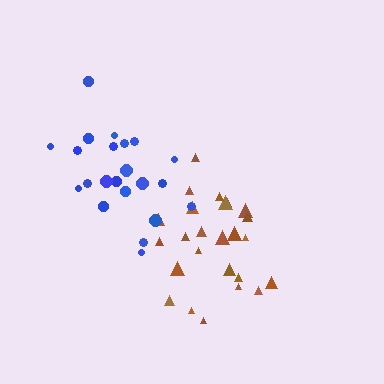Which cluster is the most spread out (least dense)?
Blue.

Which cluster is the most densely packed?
Brown.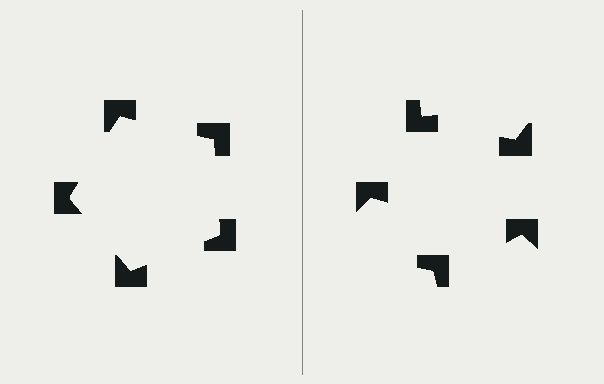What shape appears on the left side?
An illusory pentagon.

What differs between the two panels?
The notched squares are positioned identically on both sides; only the wedge orientations differ. On the left they align to a pentagon; on the right they are misaligned.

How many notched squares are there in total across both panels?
10 — 5 on each side.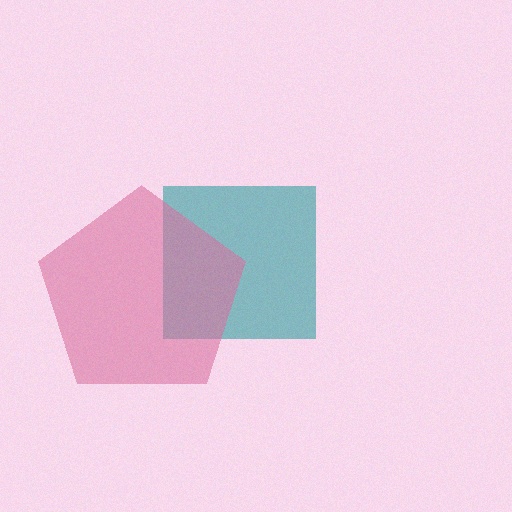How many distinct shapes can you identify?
There are 2 distinct shapes: a teal square, a pink pentagon.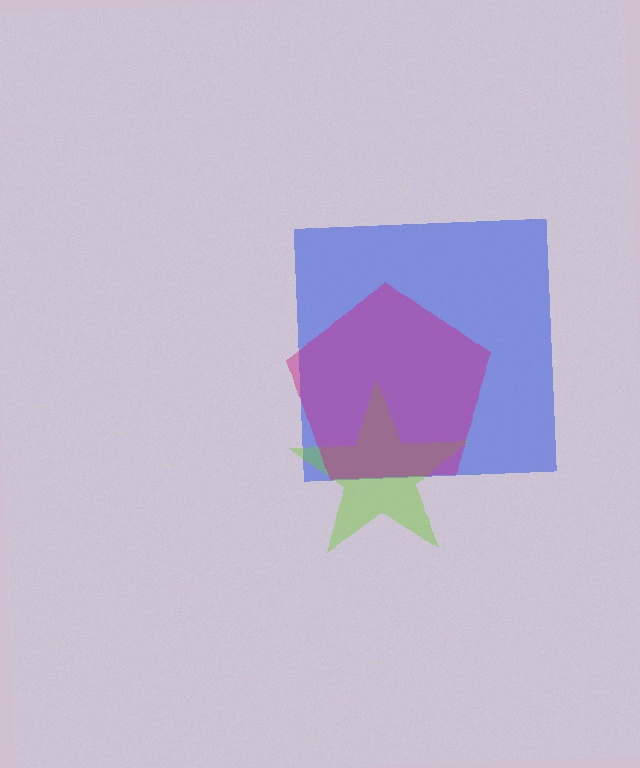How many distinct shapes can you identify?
There are 3 distinct shapes: a blue square, a lime star, a magenta pentagon.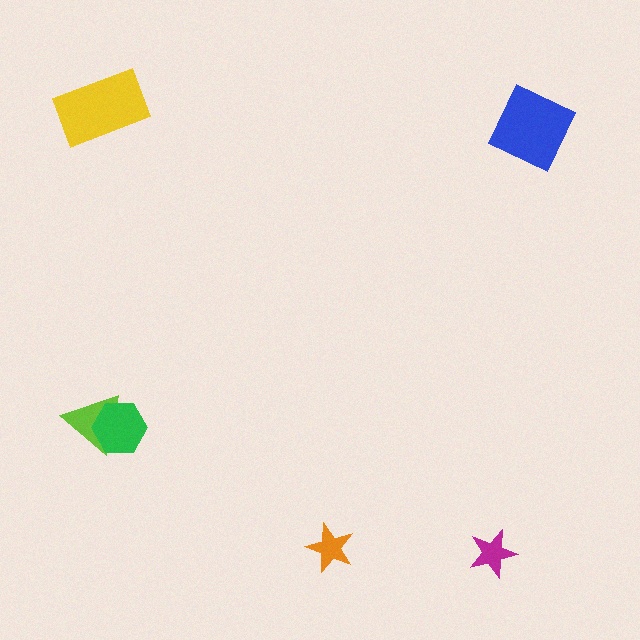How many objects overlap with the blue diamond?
0 objects overlap with the blue diamond.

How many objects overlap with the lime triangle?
1 object overlaps with the lime triangle.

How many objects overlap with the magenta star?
0 objects overlap with the magenta star.